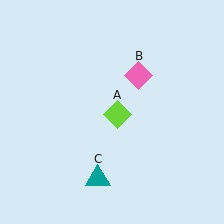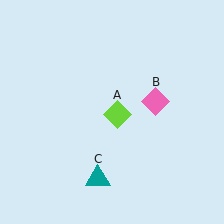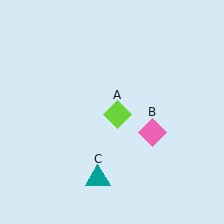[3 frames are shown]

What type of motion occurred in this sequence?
The pink diamond (object B) rotated clockwise around the center of the scene.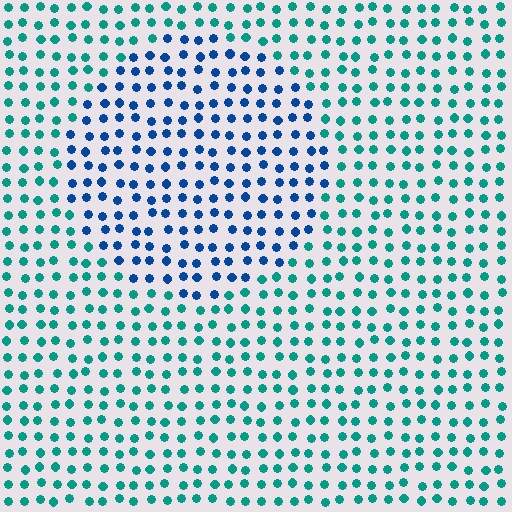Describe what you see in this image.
The image is filled with small teal elements in a uniform arrangement. A circle-shaped region is visible where the elements are tinted to a slightly different hue, forming a subtle color boundary.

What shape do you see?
I see a circle.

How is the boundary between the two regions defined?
The boundary is defined purely by a slight shift in hue (about 43 degrees). Spacing, size, and orientation are identical on both sides.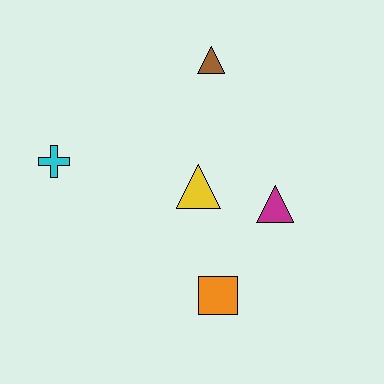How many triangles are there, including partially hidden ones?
There are 3 triangles.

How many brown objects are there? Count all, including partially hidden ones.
There is 1 brown object.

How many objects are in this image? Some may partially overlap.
There are 5 objects.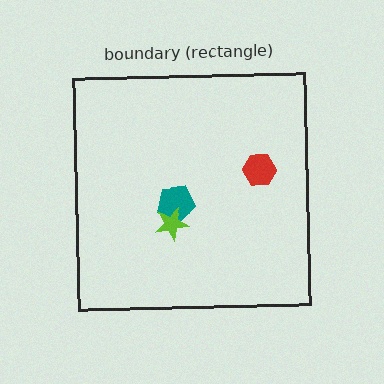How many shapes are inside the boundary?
3 inside, 0 outside.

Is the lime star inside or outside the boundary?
Inside.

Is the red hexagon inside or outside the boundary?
Inside.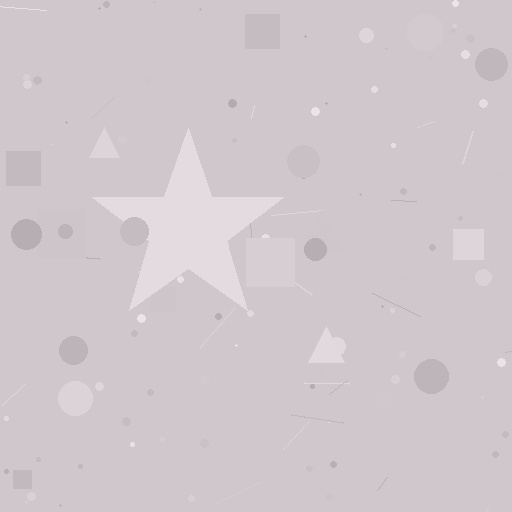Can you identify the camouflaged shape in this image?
The camouflaged shape is a star.